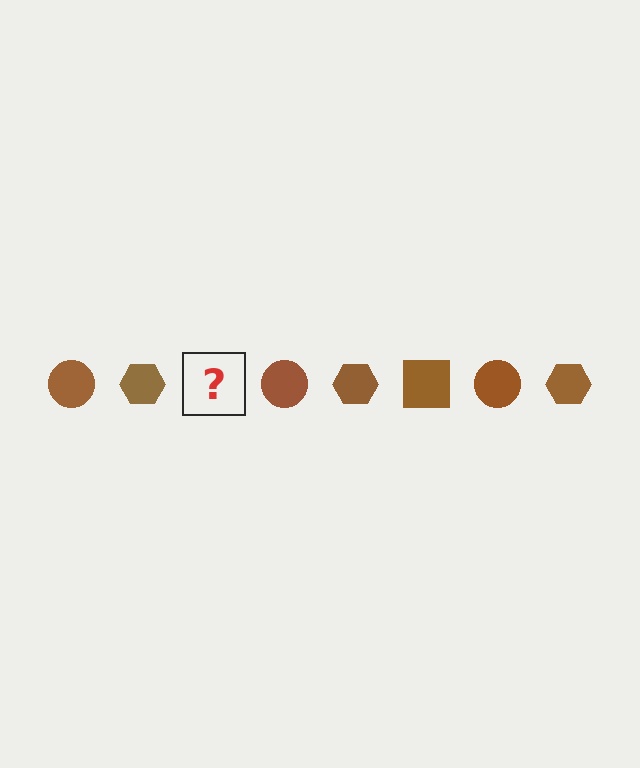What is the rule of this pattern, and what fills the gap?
The rule is that the pattern cycles through circle, hexagon, square shapes in brown. The gap should be filled with a brown square.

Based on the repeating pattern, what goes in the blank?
The blank should be a brown square.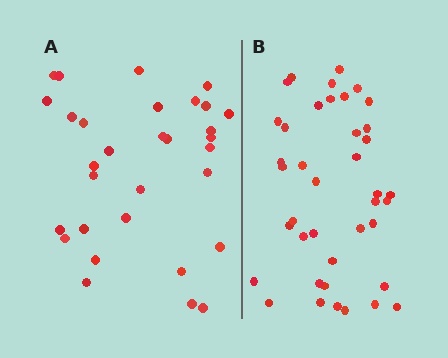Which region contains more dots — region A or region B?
Region B (the right region) has more dots.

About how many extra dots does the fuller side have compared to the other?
Region B has roughly 8 or so more dots than region A.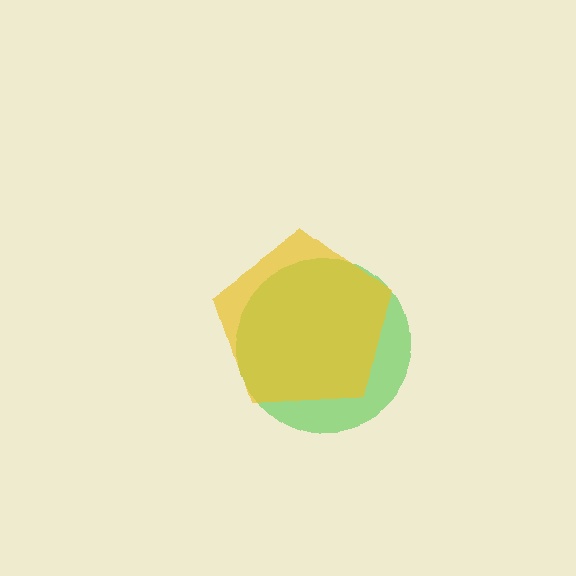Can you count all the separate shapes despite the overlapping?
Yes, there are 2 separate shapes.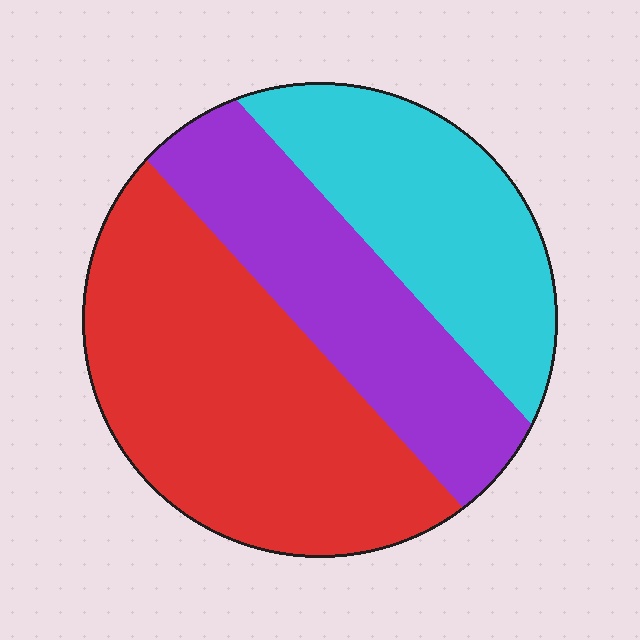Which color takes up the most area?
Red, at roughly 45%.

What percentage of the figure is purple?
Purple covers around 30% of the figure.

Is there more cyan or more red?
Red.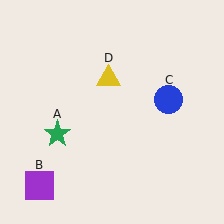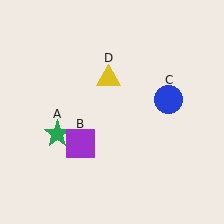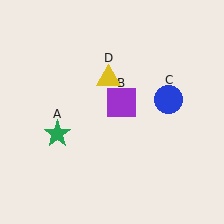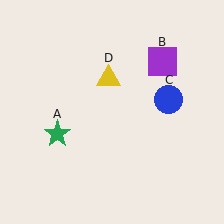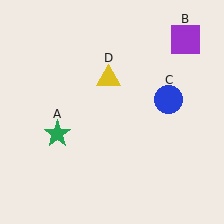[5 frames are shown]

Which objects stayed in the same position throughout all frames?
Green star (object A) and blue circle (object C) and yellow triangle (object D) remained stationary.